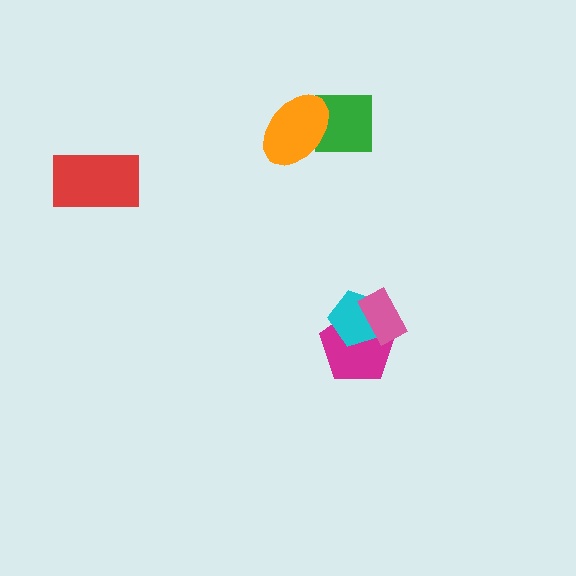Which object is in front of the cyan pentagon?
The pink rectangle is in front of the cyan pentagon.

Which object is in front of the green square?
The orange ellipse is in front of the green square.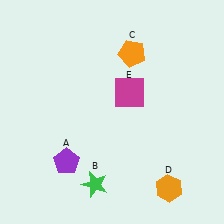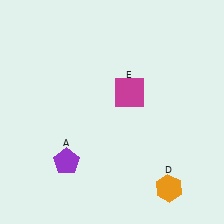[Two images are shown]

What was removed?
The orange pentagon (C), the green star (B) were removed in Image 2.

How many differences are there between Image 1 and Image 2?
There are 2 differences between the two images.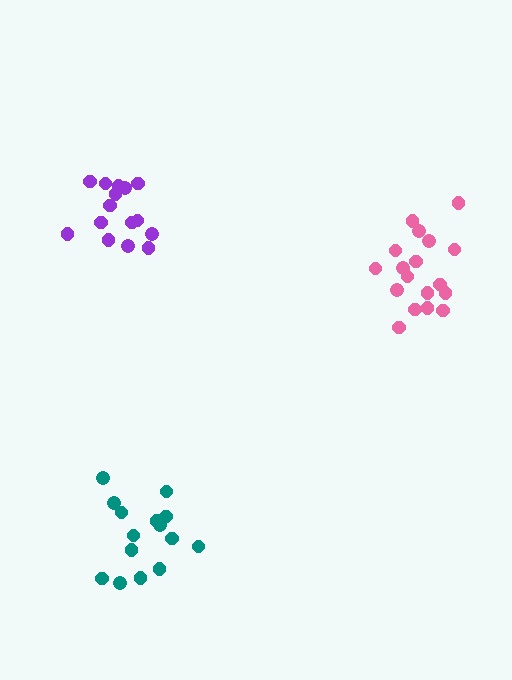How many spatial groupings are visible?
There are 3 spatial groupings.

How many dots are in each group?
Group 1: 15 dots, Group 2: 18 dots, Group 3: 15 dots (48 total).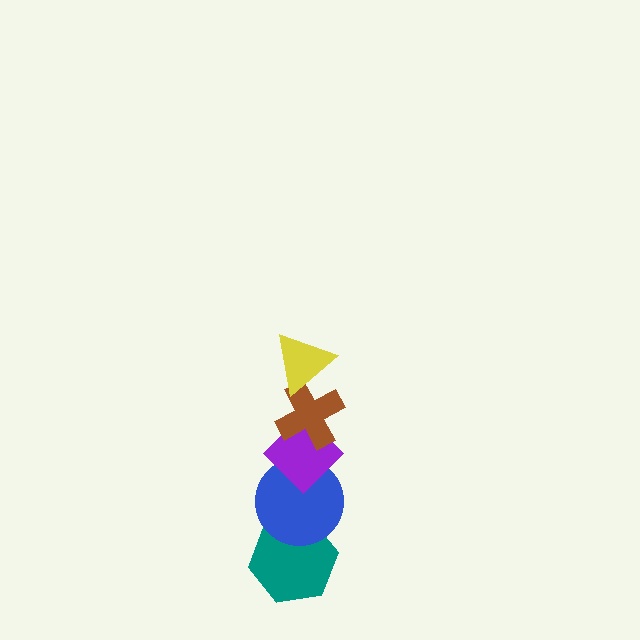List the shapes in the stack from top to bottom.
From top to bottom: the yellow triangle, the brown cross, the purple diamond, the blue circle, the teal hexagon.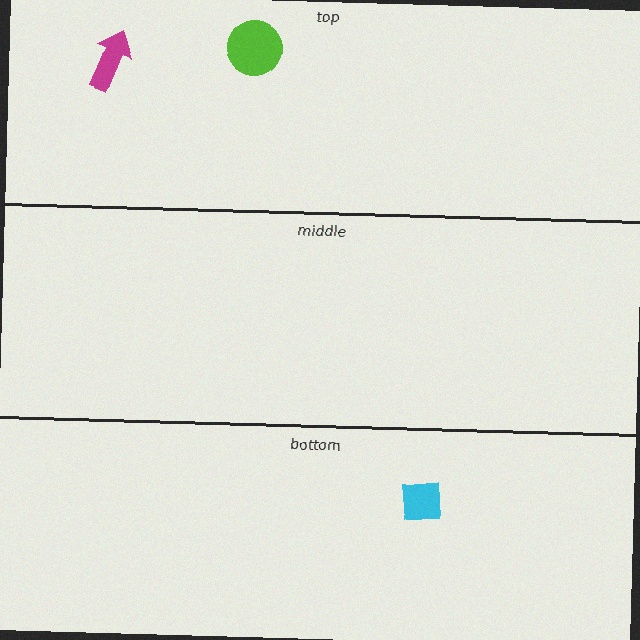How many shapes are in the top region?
2.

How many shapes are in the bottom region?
1.